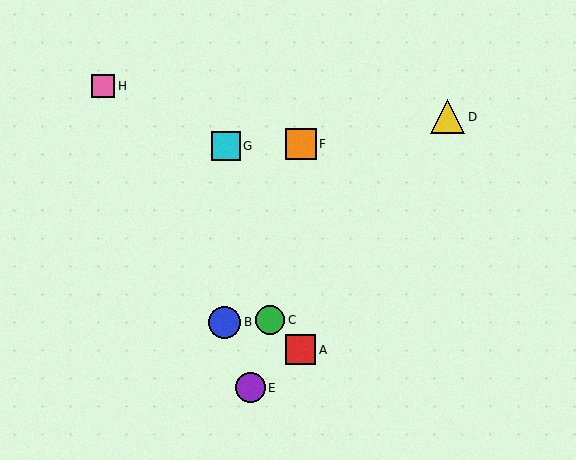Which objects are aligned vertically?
Objects A, F are aligned vertically.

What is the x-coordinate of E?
Object E is at x≈250.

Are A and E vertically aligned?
No, A is at x≈301 and E is at x≈250.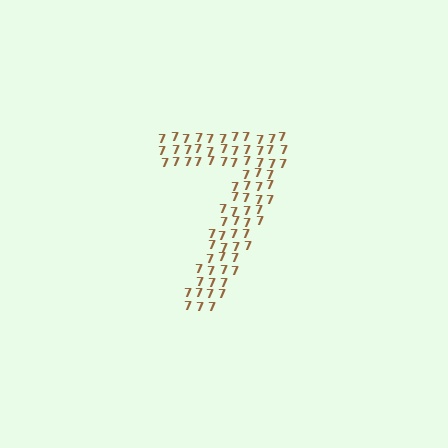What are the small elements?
The small elements are digit 7's.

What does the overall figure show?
The overall figure shows the digit 7.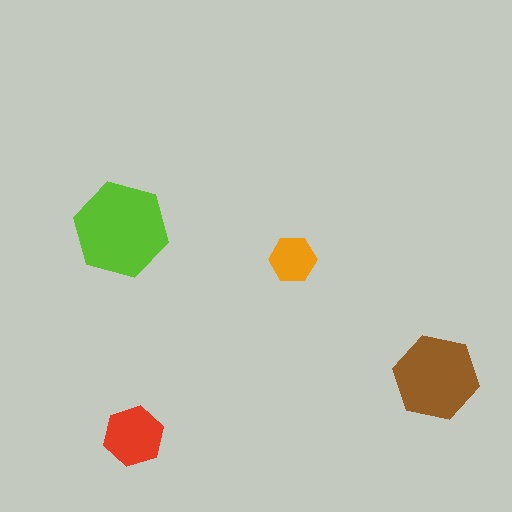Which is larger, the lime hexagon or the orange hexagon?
The lime one.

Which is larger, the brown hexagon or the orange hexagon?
The brown one.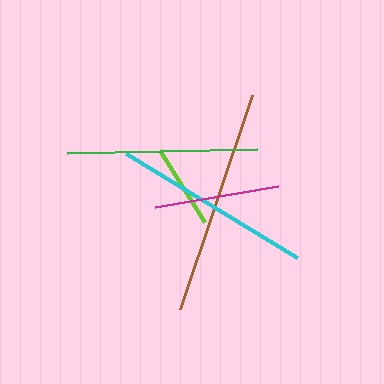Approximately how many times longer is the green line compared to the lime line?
The green line is approximately 2.2 times the length of the lime line.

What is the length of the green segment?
The green segment is approximately 189 pixels long.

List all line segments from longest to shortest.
From longest to shortest: brown, cyan, green, magenta, lime.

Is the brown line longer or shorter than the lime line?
The brown line is longer than the lime line.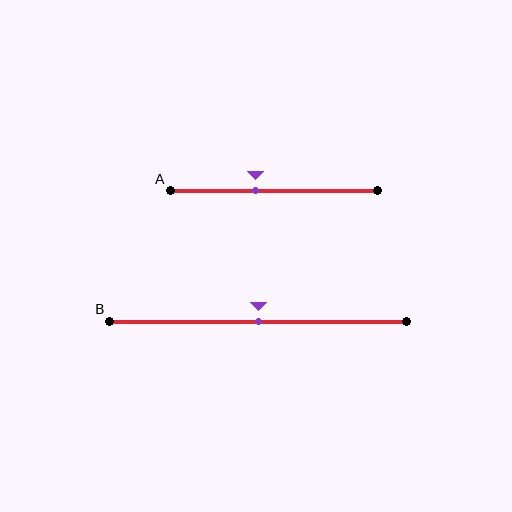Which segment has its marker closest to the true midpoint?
Segment B has its marker closest to the true midpoint.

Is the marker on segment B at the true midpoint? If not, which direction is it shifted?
Yes, the marker on segment B is at the true midpoint.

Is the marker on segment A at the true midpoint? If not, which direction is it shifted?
No, the marker on segment A is shifted to the left by about 9% of the segment length.